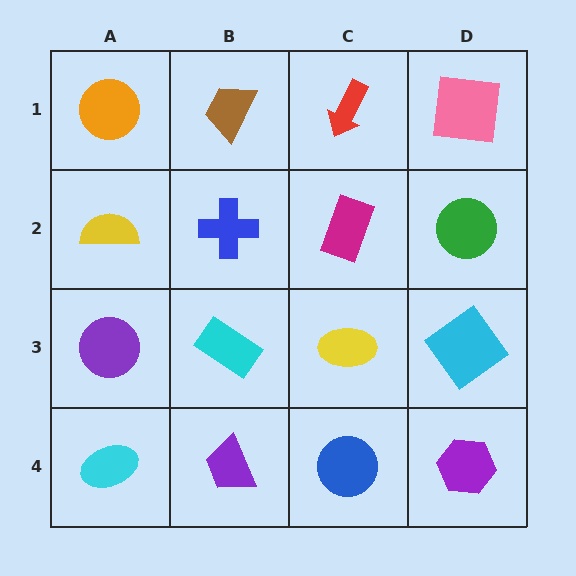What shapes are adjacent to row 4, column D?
A cyan diamond (row 3, column D), a blue circle (row 4, column C).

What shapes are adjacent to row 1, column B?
A blue cross (row 2, column B), an orange circle (row 1, column A), a red arrow (row 1, column C).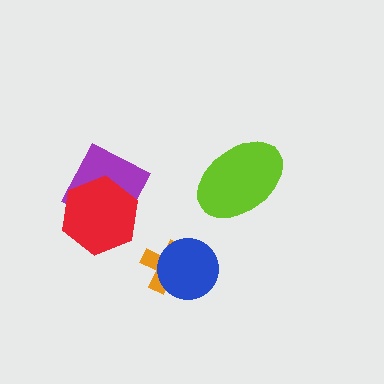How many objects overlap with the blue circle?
1 object overlaps with the blue circle.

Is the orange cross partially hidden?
Yes, it is partially covered by another shape.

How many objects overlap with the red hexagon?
1 object overlaps with the red hexagon.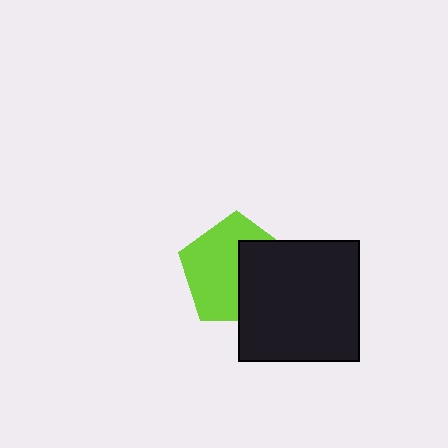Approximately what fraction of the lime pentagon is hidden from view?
Roughly 42% of the lime pentagon is hidden behind the black square.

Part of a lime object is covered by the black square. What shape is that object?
It is a pentagon.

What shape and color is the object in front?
The object in front is a black square.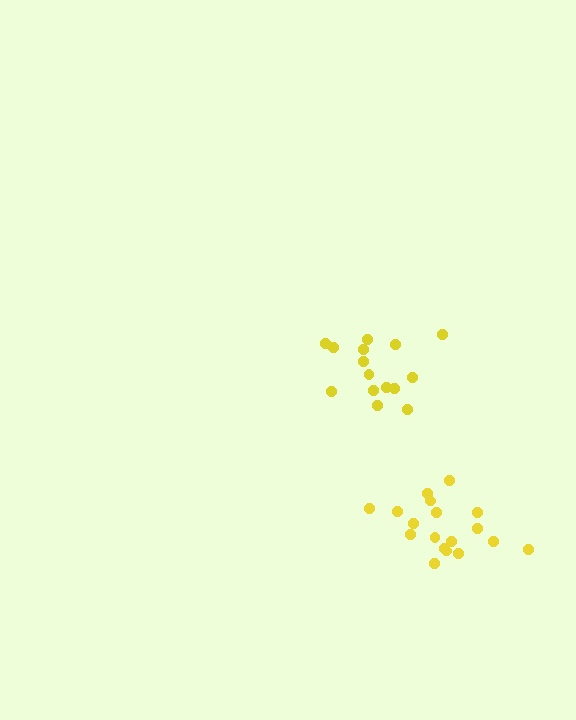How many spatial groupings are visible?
There are 2 spatial groupings.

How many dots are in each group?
Group 1: 15 dots, Group 2: 18 dots (33 total).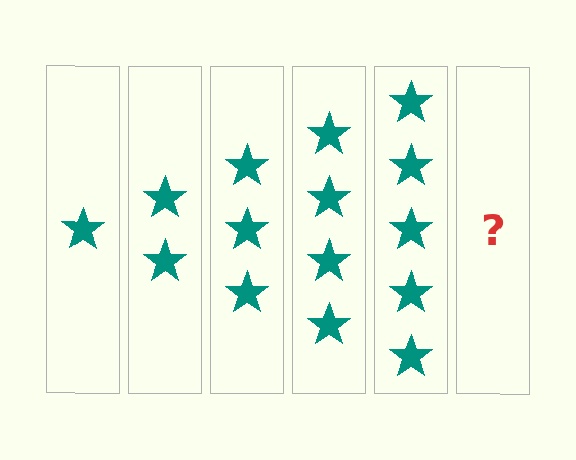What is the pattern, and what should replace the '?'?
The pattern is that each step adds one more star. The '?' should be 6 stars.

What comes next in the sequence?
The next element should be 6 stars.